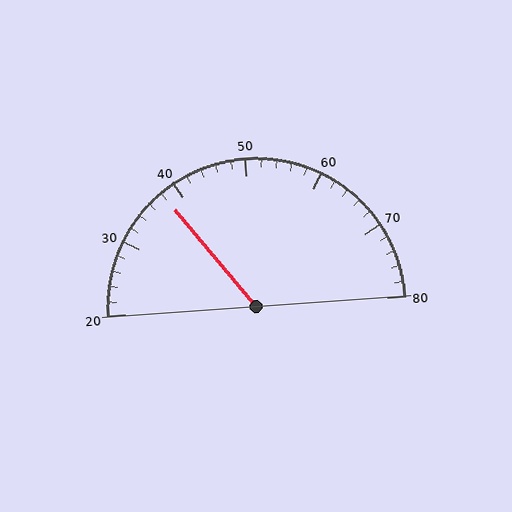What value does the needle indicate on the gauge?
The needle indicates approximately 38.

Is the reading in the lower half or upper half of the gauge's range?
The reading is in the lower half of the range (20 to 80).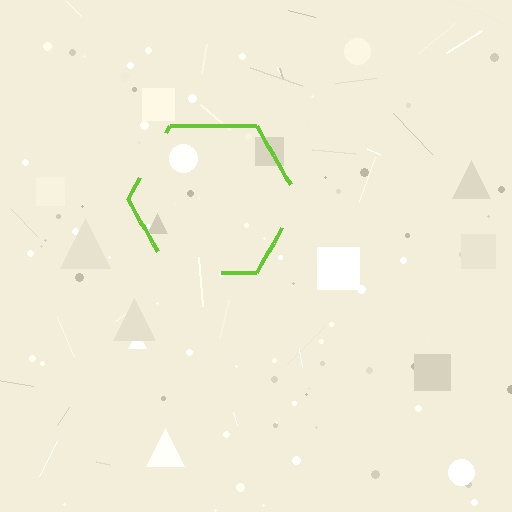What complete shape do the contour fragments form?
The contour fragments form a hexagon.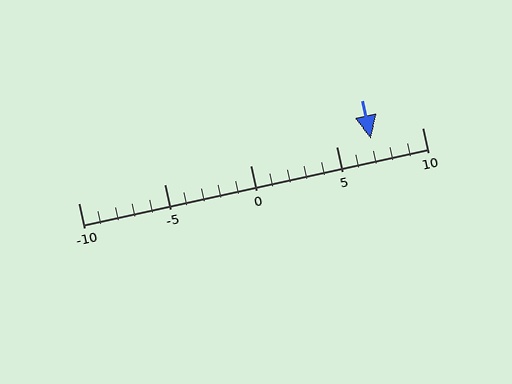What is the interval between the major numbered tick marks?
The major tick marks are spaced 5 units apart.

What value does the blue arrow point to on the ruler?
The blue arrow points to approximately 7.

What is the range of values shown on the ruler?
The ruler shows values from -10 to 10.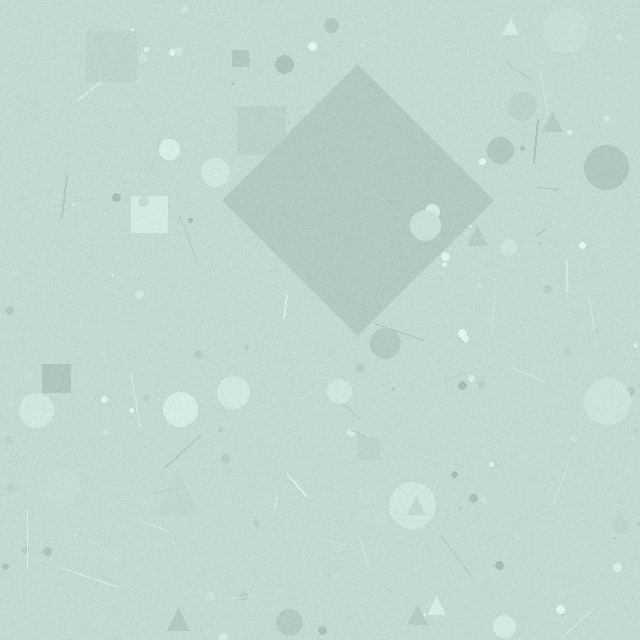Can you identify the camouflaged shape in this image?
The camouflaged shape is a diamond.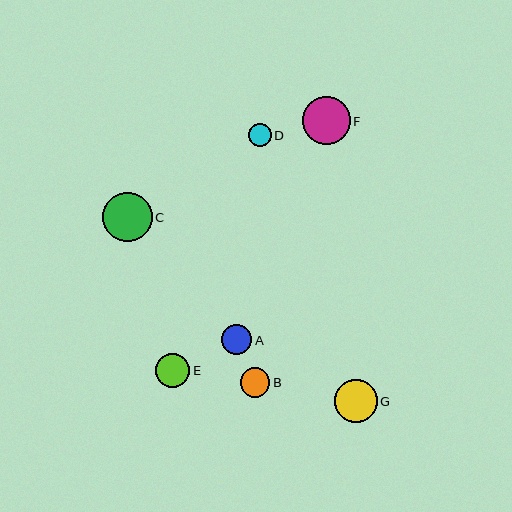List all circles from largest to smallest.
From largest to smallest: C, F, G, E, A, B, D.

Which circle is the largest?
Circle C is the largest with a size of approximately 49 pixels.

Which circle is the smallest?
Circle D is the smallest with a size of approximately 23 pixels.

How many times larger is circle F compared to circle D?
Circle F is approximately 2.1 times the size of circle D.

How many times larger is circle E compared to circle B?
Circle E is approximately 1.2 times the size of circle B.